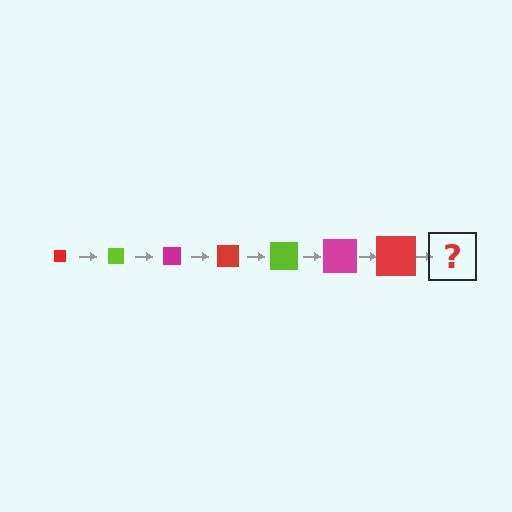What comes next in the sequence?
The next element should be a lime square, larger than the previous one.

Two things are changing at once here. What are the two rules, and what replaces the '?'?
The two rules are that the square grows larger each step and the color cycles through red, lime, and magenta. The '?' should be a lime square, larger than the previous one.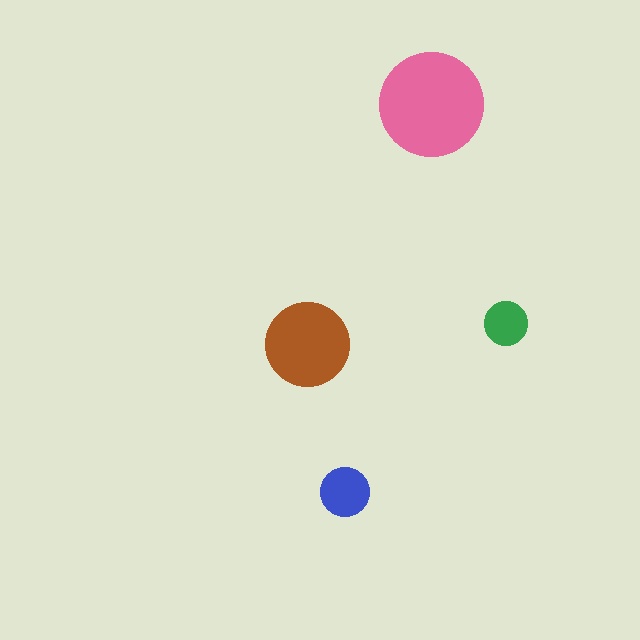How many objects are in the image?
There are 4 objects in the image.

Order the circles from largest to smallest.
the pink one, the brown one, the blue one, the green one.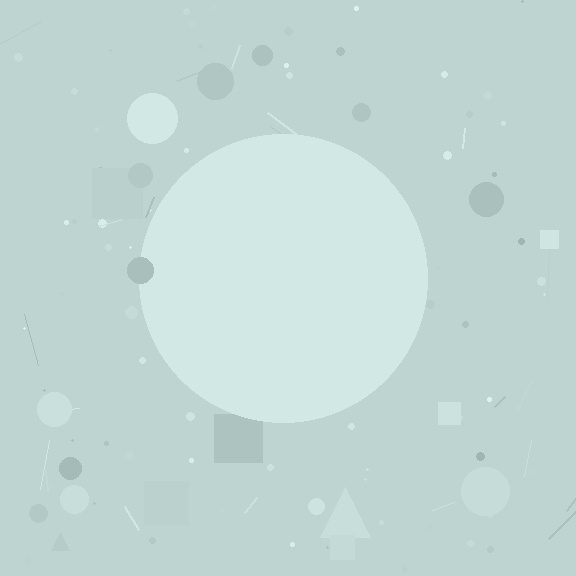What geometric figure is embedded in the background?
A circle is embedded in the background.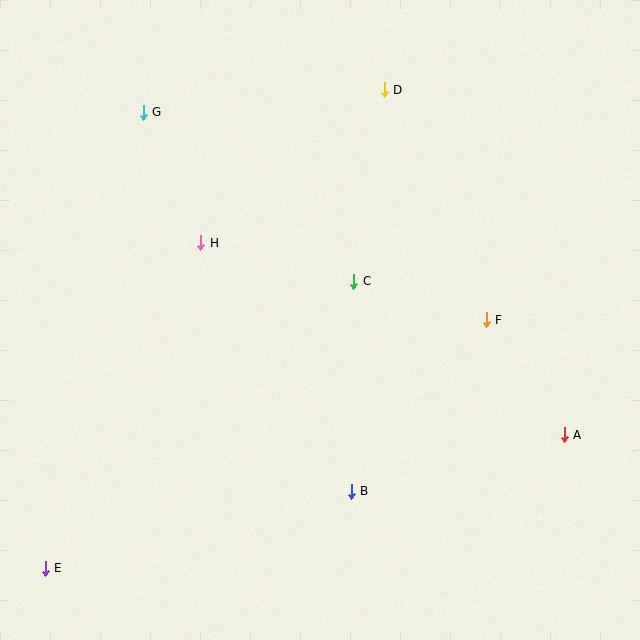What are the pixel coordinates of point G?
Point G is at (143, 112).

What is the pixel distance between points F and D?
The distance between F and D is 251 pixels.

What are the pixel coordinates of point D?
Point D is at (384, 90).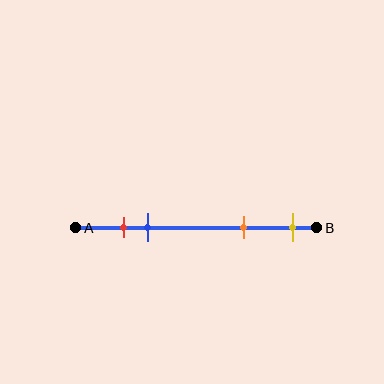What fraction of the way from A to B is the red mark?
The red mark is approximately 20% (0.2) of the way from A to B.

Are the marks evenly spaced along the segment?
No, the marks are not evenly spaced.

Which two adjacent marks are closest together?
The red and blue marks are the closest adjacent pair.